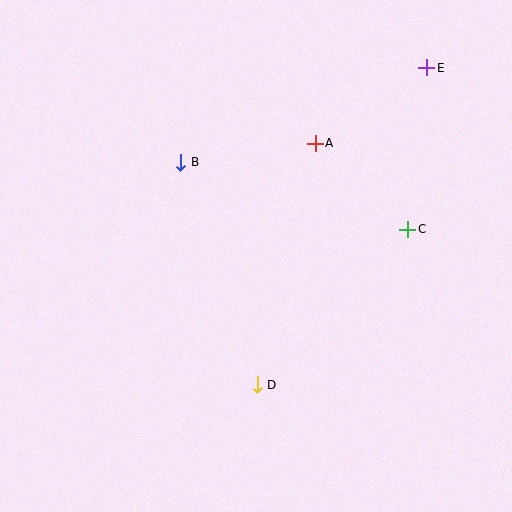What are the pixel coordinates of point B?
Point B is at (181, 162).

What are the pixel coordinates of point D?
Point D is at (257, 385).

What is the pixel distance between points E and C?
The distance between E and C is 163 pixels.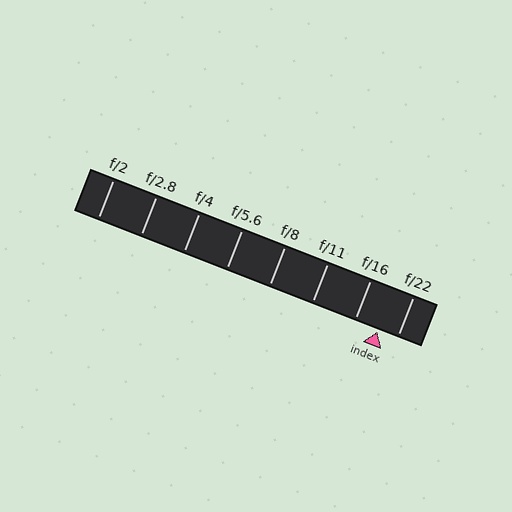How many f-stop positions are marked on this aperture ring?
There are 8 f-stop positions marked.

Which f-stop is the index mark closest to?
The index mark is closest to f/22.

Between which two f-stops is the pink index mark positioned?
The index mark is between f/16 and f/22.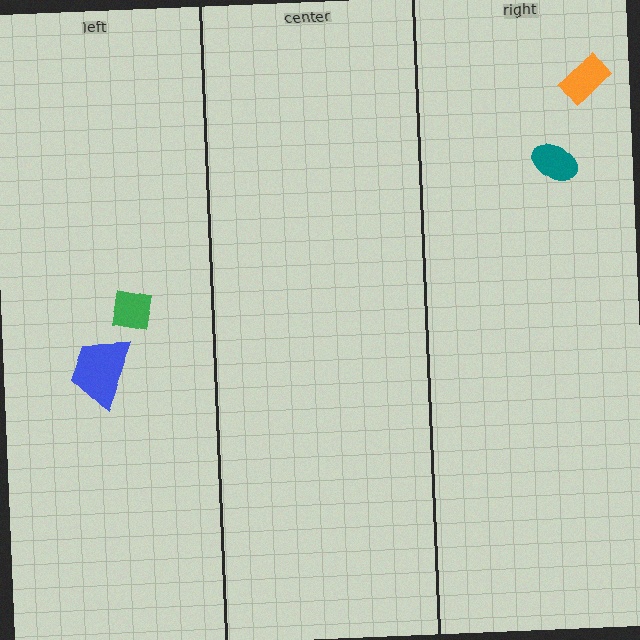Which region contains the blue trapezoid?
The left region.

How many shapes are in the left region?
2.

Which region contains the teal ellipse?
The right region.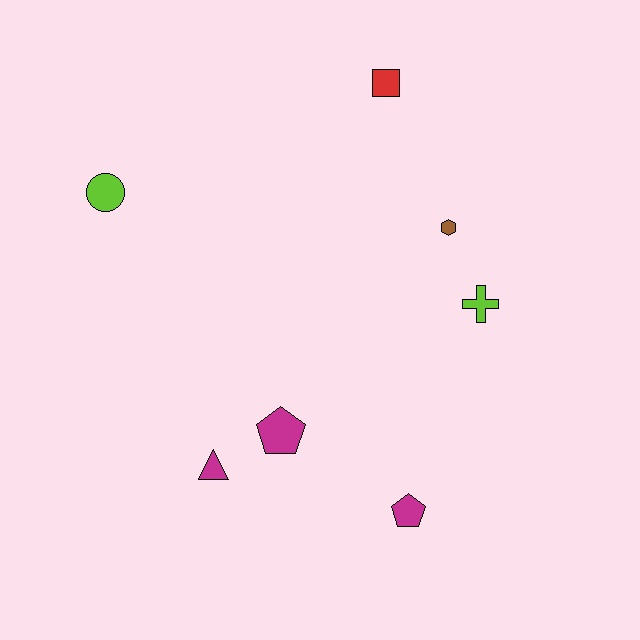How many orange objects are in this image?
There are no orange objects.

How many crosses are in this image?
There is 1 cross.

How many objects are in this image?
There are 7 objects.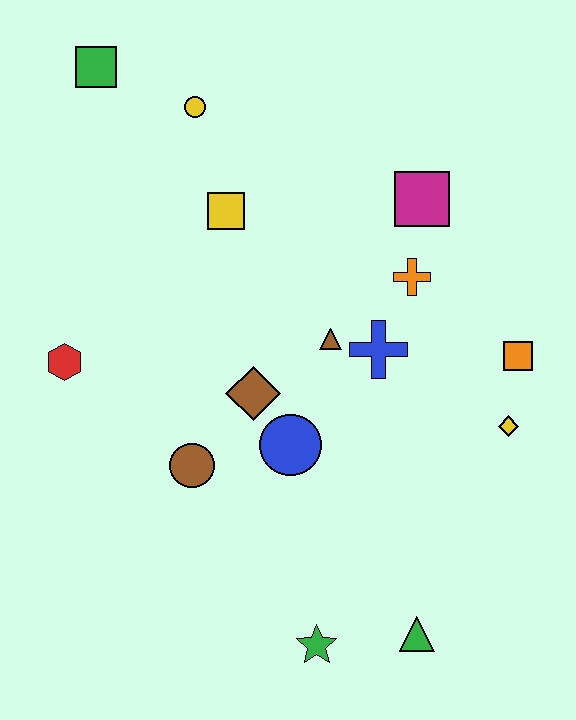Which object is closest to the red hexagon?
The brown circle is closest to the red hexagon.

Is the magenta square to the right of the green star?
Yes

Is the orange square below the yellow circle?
Yes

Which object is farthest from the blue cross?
The green square is farthest from the blue cross.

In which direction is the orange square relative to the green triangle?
The orange square is above the green triangle.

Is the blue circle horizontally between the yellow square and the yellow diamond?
Yes